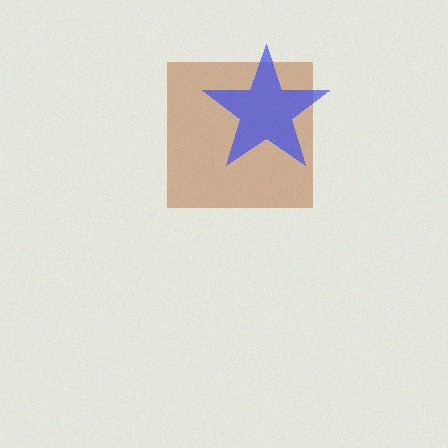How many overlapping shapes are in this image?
There are 2 overlapping shapes in the image.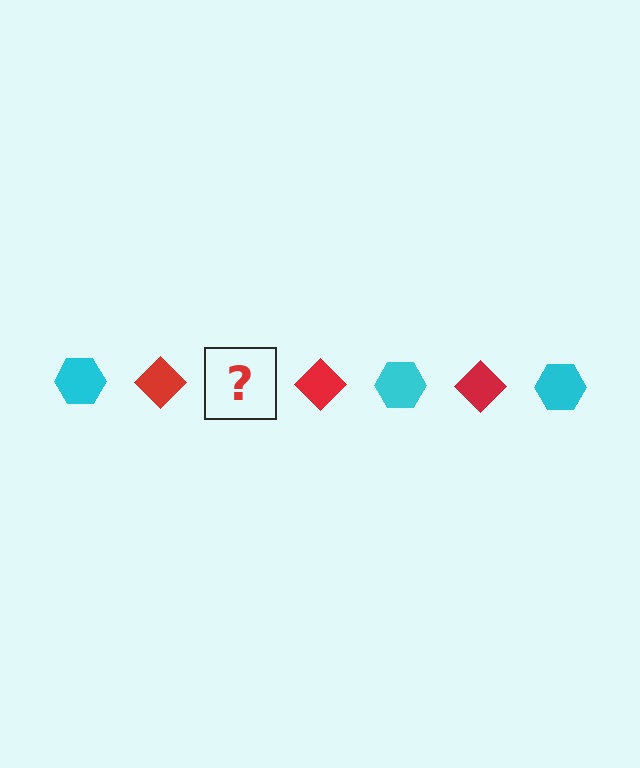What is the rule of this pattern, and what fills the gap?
The rule is that the pattern alternates between cyan hexagon and red diamond. The gap should be filled with a cyan hexagon.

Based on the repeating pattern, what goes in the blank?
The blank should be a cyan hexagon.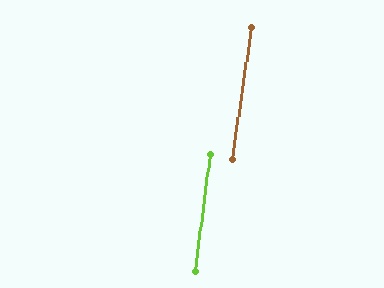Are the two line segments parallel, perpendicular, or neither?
Parallel — their directions differ by only 1.0°.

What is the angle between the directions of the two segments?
Approximately 1 degree.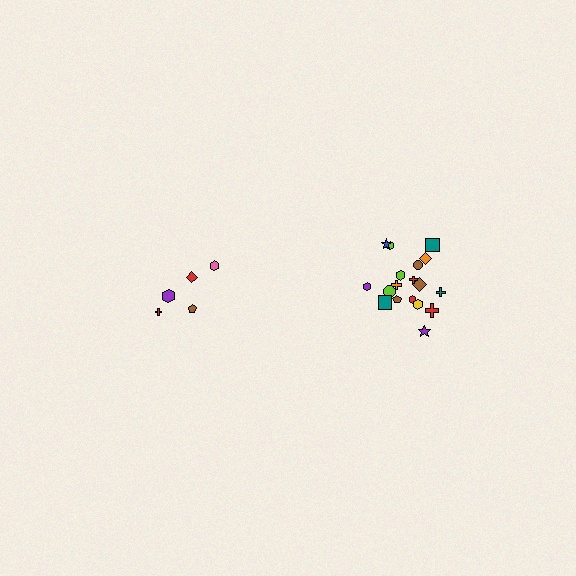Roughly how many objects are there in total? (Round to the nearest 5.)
Roughly 25 objects in total.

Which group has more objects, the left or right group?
The right group.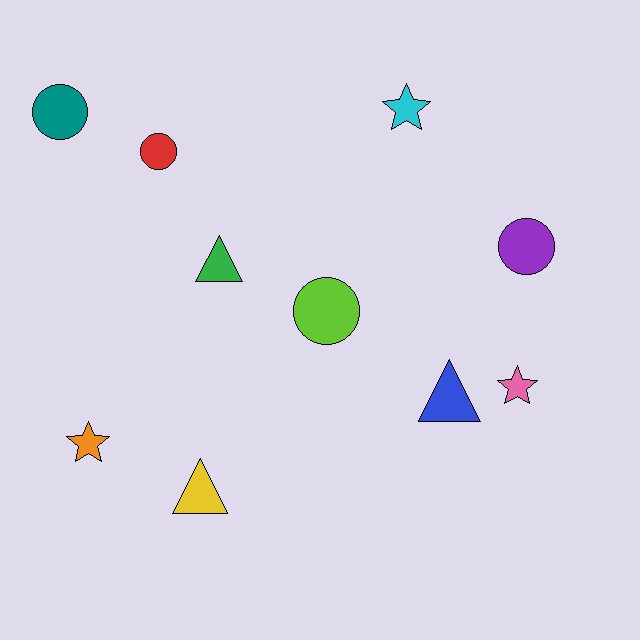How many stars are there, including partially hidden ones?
There are 3 stars.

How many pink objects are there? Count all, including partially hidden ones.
There is 1 pink object.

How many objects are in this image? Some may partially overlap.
There are 10 objects.